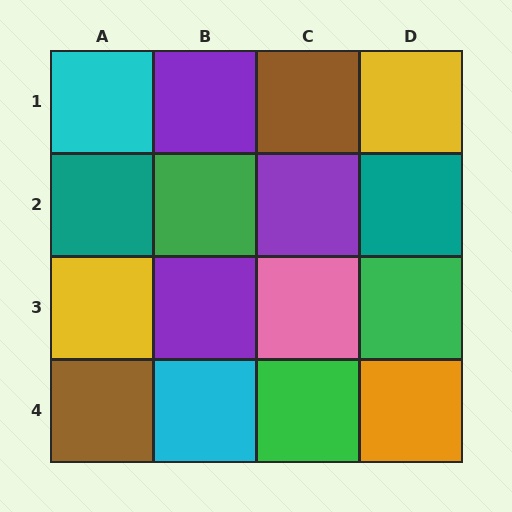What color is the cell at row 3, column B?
Purple.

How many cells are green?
3 cells are green.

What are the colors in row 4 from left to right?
Brown, cyan, green, orange.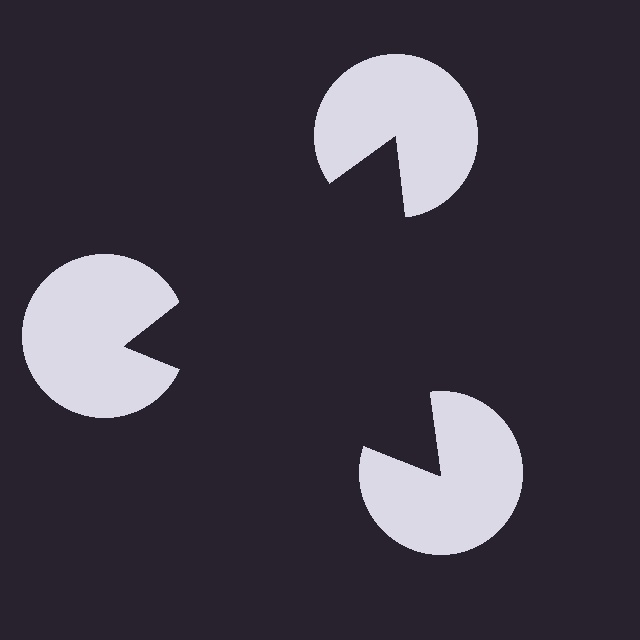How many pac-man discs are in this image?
There are 3 — one at each vertex of the illusory triangle.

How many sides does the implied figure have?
3 sides.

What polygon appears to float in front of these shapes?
An illusory triangle — its edges are inferred from the aligned wedge cuts in the pac-man discs, not physically drawn.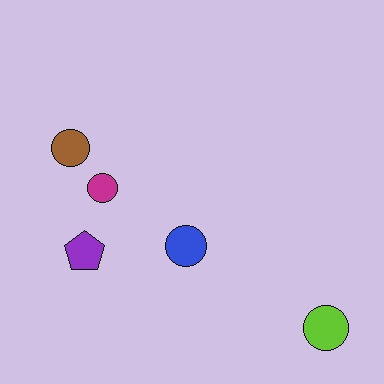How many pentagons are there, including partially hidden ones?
There is 1 pentagon.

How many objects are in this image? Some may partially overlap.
There are 5 objects.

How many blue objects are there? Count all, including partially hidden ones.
There is 1 blue object.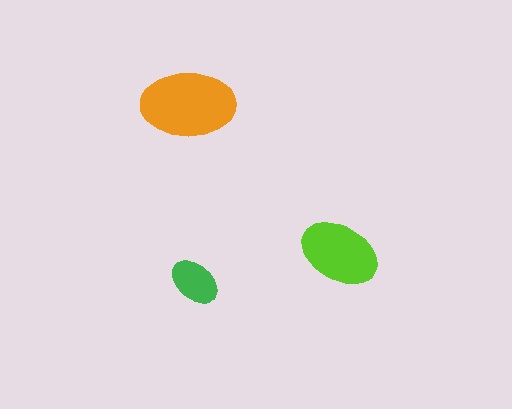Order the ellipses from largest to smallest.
the orange one, the lime one, the green one.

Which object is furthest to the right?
The lime ellipse is rightmost.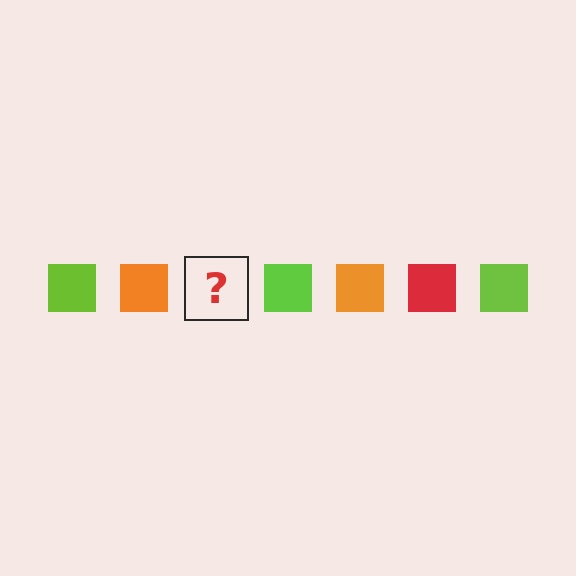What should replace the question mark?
The question mark should be replaced with a red square.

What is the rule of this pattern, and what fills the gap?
The rule is that the pattern cycles through lime, orange, red squares. The gap should be filled with a red square.